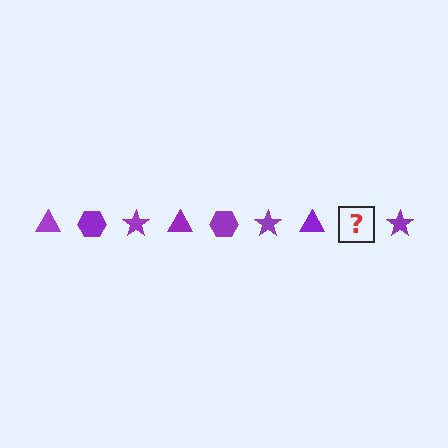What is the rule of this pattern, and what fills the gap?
The rule is that the pattern cycles through triangle, hexagon, star shapes in purple. The gap should be filled with a purple hexagon.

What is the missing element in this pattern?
The missing element is a purple hexagon.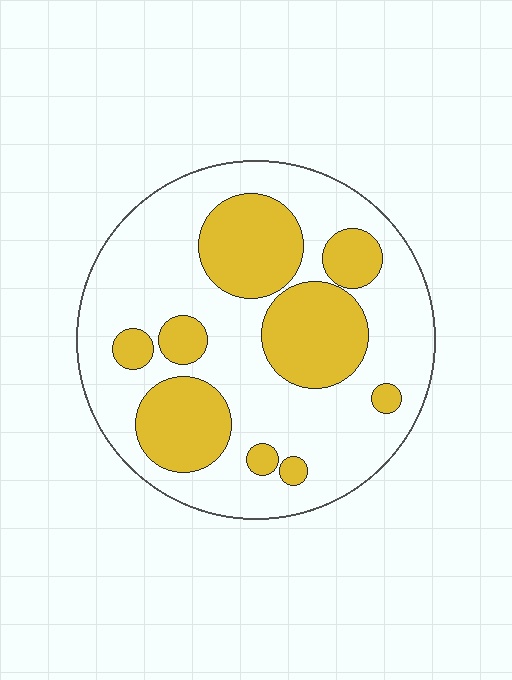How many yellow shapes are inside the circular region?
9.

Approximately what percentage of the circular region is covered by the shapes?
Approximately 35%.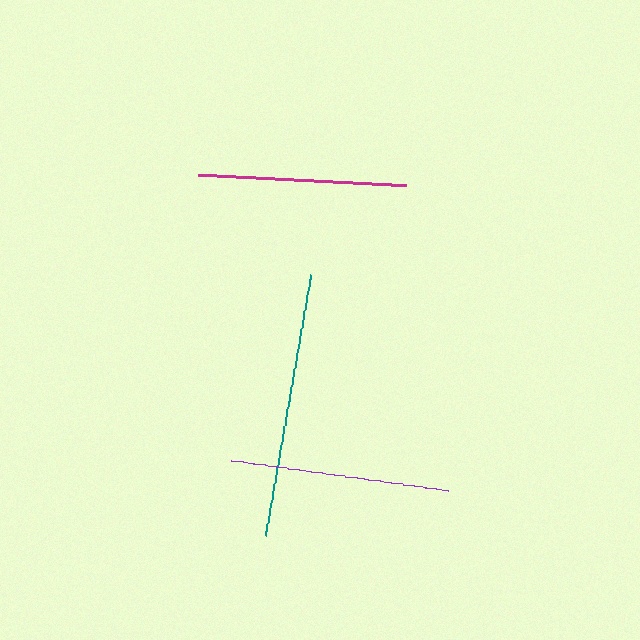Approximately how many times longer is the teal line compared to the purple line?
The teal line is approximately 1.2 times the length of the purple line.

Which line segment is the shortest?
The magenta line is the shortest at approximately 208 pixels.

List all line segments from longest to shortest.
From longest to shortest: teal, purple, magenta.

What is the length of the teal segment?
The teal segment is approximately 265 pixels long.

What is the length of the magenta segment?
The magenta segment is approximately 208 pixels long.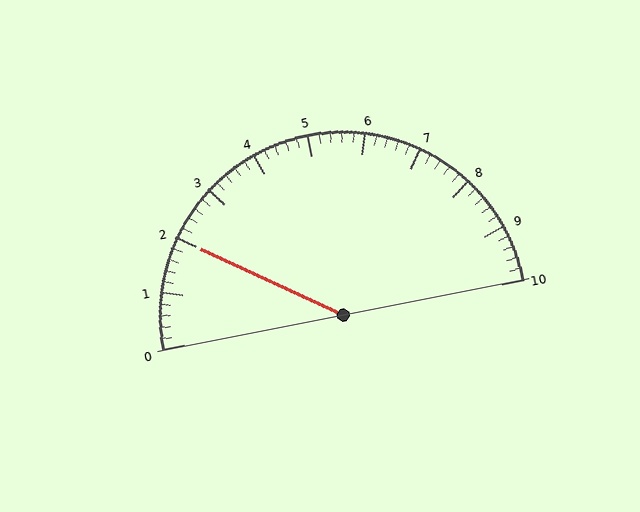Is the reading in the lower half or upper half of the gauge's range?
The reading is in the lower half of the range (0 to 10).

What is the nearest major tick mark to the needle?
The nearest major tick mark is 2.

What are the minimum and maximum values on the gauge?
The gauge ranges from 0 to 10.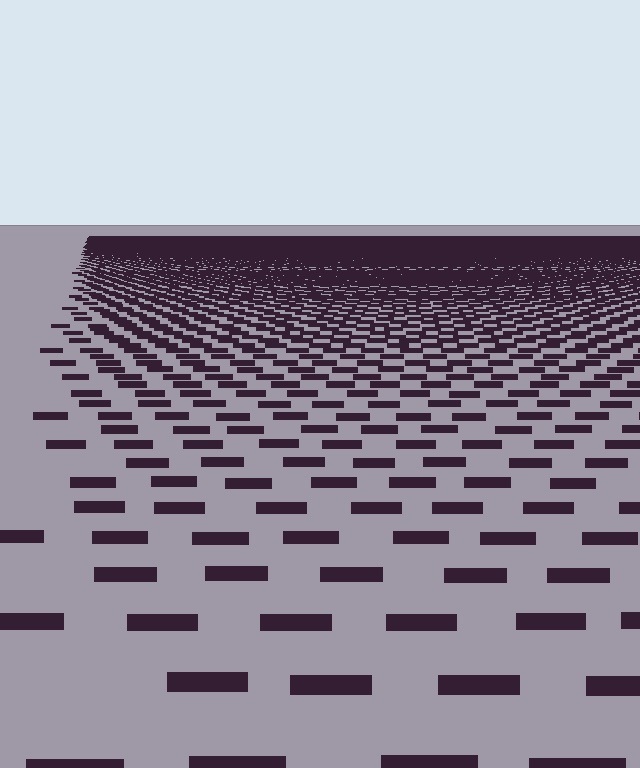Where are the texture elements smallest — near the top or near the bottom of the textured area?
Near the top.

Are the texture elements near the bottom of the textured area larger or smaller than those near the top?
Larger. Near the bottom, elements are closer to the viewer and appear at a bigger on-screen size.